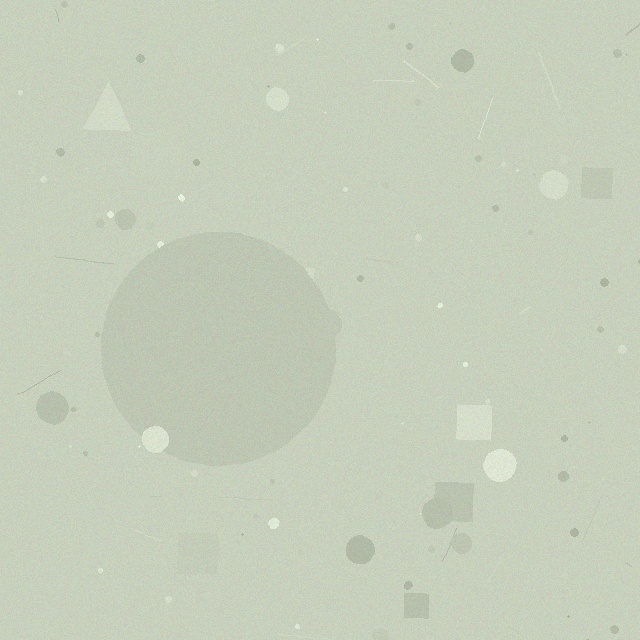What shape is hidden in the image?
A circle is hidden in the image.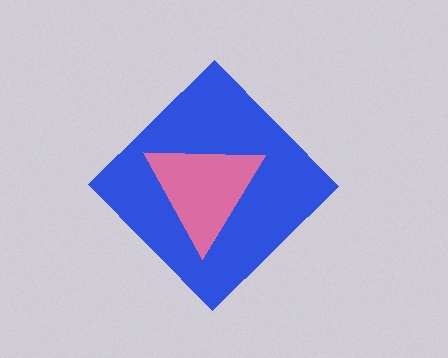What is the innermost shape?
The pink triangle.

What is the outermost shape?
The blue diamond.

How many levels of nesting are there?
2.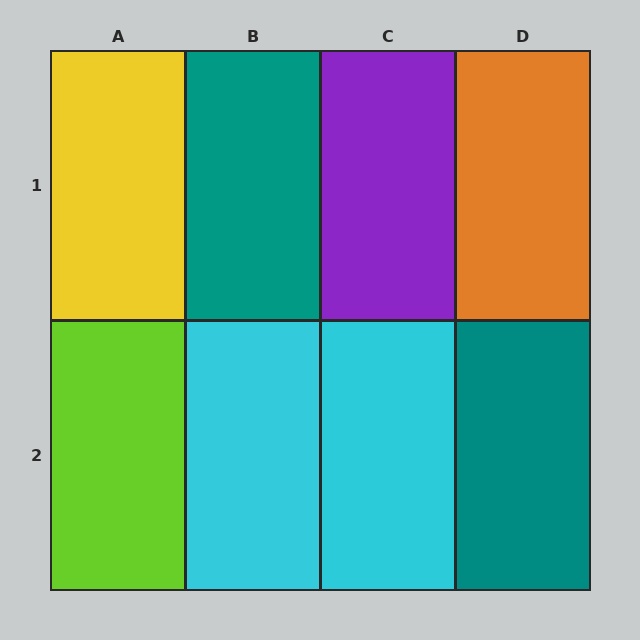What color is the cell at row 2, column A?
Lime.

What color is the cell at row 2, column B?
Cyan.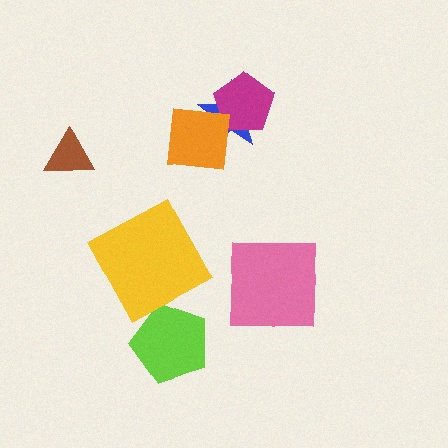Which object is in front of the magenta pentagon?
The orange square is in front of the magenta pentagon.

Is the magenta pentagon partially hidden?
Yes, it is partially covered by another shape.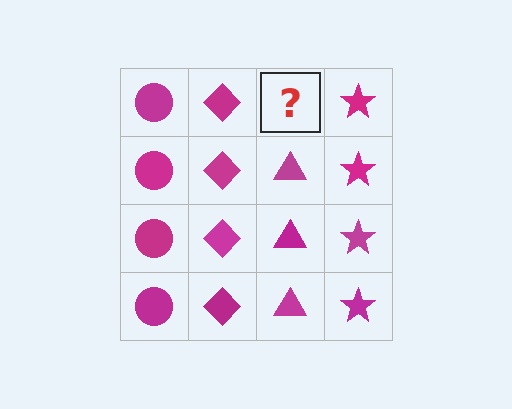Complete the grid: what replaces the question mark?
The question mark should be replaced with a magenta triangle.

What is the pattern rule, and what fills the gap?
The rule is that each column has a consistent shape. The gap should be filled with a magenta triangle.